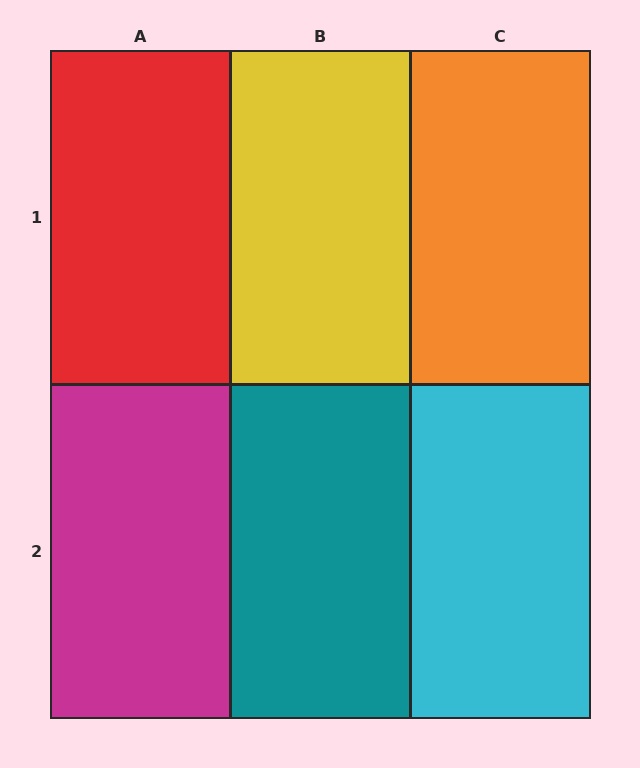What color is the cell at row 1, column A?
Red.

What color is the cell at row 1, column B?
Yellow.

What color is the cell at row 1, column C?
Orange.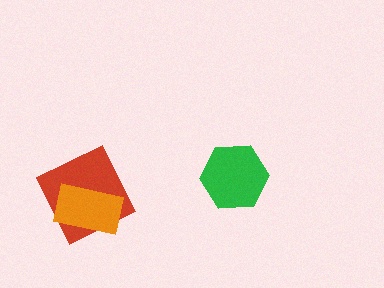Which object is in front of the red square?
The orange rectangle is in front of the red square.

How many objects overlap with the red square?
1 object overlaps with the red square.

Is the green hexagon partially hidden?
No, no other shape covers it.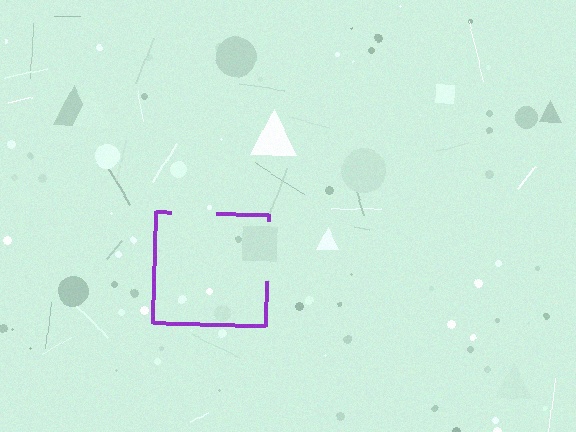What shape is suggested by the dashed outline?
The dashed outline suggests a square.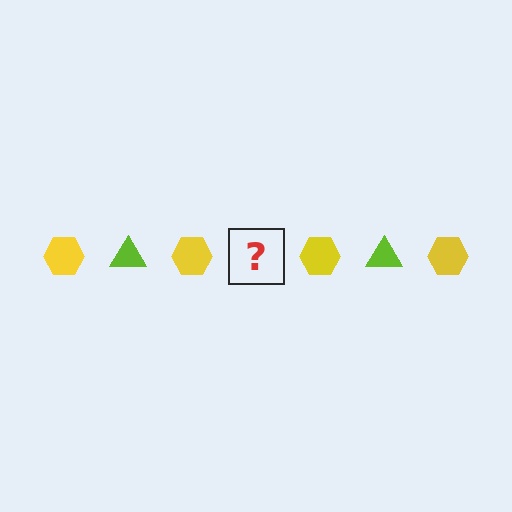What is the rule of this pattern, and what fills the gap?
The rule is that the pattern alternates between yellow hexagon and lime triangle. The gap should be filled with a lime triangle.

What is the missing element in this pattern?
The missing element is a lime triangle.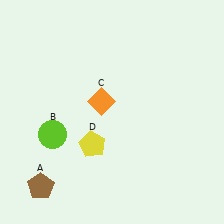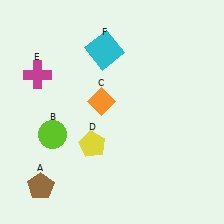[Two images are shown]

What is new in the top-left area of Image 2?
A magenta cross (E) was added in the top-left area of Image 2.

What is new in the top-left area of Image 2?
A cyan square (F) was added in the top-left area of Image 2.